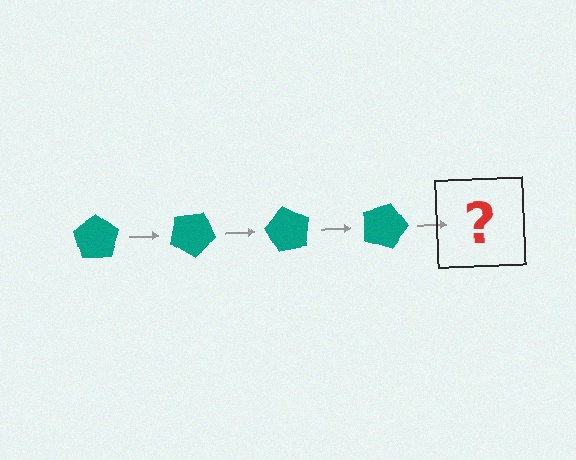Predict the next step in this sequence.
The next step is a teal pentagon rotated 120 degrees.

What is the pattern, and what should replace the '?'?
The pattern is that the pentagon rotates 30 degrees each step. The '?' should be a teal pentagon rotated 120 degrees.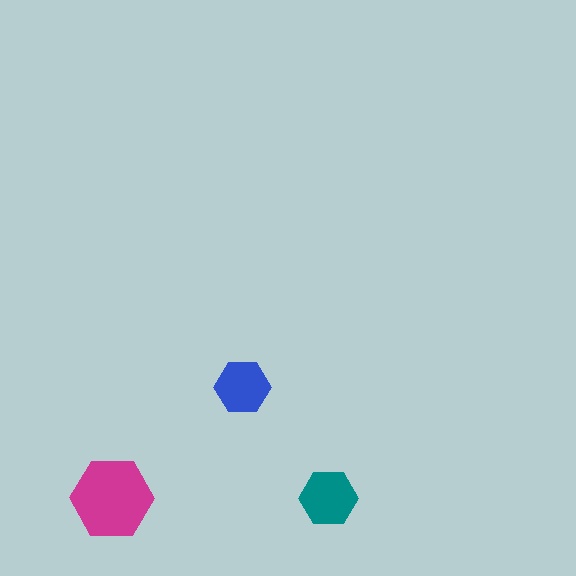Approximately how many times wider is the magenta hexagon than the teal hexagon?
About 1.5 times wider.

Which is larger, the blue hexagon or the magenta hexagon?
The magenta one.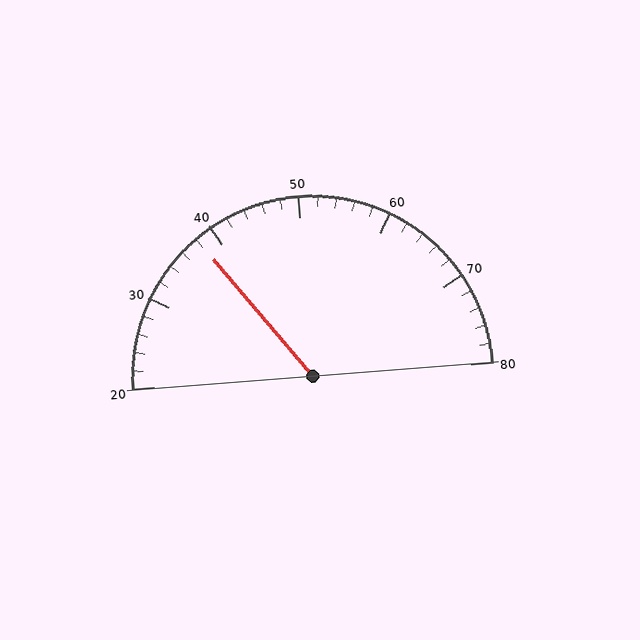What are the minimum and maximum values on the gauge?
The gauge ranges from 20 to 80.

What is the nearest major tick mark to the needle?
The nearest major tick mark is 40.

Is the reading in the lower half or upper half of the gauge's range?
The reading is in the lower half of the range (20 to 80).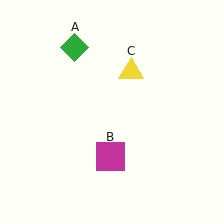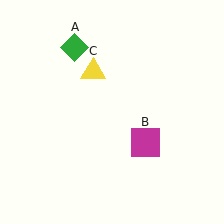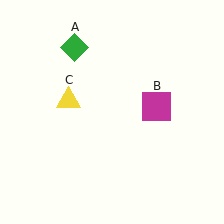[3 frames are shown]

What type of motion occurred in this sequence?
The magenta square (object B), yellow triangle (object C) rotated counterclockwise around the center of the scene.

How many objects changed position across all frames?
2 objects changed position: magenta square (object B), yellow triangle (object C).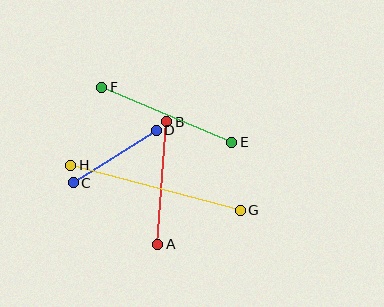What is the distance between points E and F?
The distance is approximately 142 pixels.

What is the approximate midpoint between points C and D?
The midpoint is at approximately (115, 157) pixels.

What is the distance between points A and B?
The distance is approximately 123 pixels.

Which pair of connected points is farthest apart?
Points G and H are farthest apart.